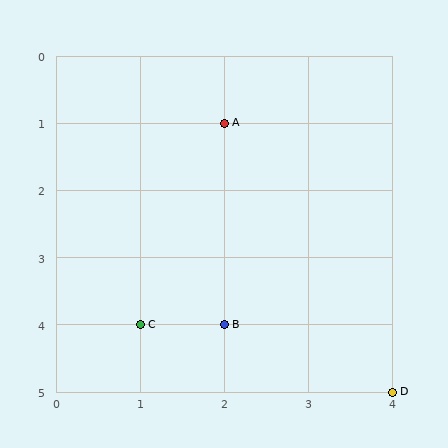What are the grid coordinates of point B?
Point B is at grid coordinates (2, 4).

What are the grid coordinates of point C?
Point C is at grid coordinates (1, 4).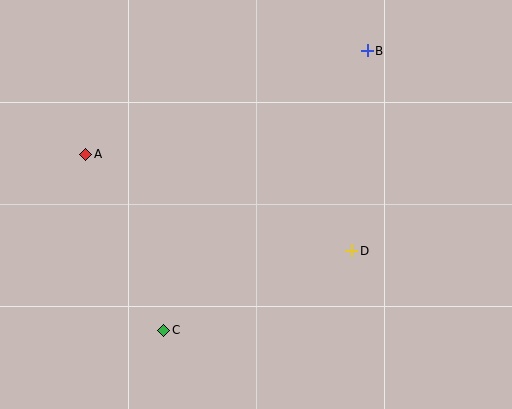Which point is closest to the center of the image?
Point D at (352, 251) is closest to the center.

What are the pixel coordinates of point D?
Point D is at (352, 251).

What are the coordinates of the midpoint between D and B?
The midpoint between D and B is at (360, 151).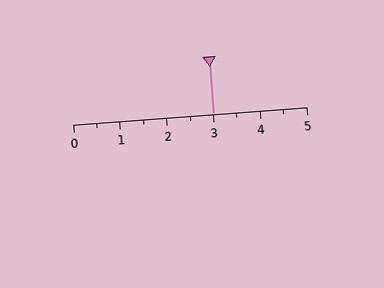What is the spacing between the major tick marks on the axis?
The major ticks are spaced 1 apart.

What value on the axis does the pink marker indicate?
The marker indicates approximately 3.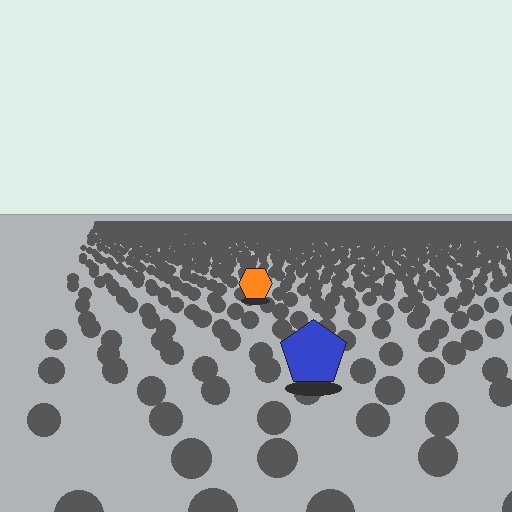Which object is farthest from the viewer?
The orange hexagon is farthest from the viewer. It appears smaller and the ground texture around it is denser.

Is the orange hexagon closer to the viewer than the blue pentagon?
No. The blue pentagon is closer — you can tell from the texture gradient: the ground texture is coarser near it.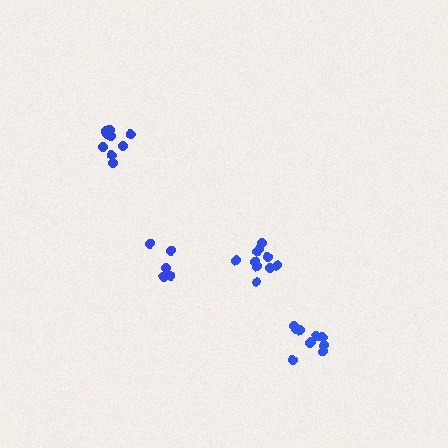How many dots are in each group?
Group 1: 10 dots, Group 2: 9 dots, Group 3: 5 dots, Group 4: 10 dots (34 total).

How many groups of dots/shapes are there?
There are 4 groups.